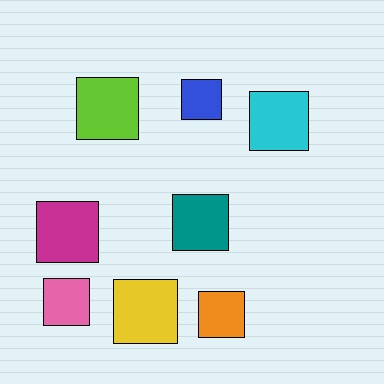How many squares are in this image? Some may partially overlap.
There are 8 squares.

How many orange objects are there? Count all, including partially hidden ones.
There is 1 orange object.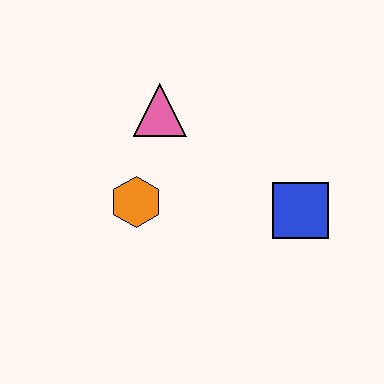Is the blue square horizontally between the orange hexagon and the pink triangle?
No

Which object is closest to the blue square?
The orange hexagon is closest to the blue square.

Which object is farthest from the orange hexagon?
The blue square is farthest from the orange hexagon.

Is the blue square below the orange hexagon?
Yes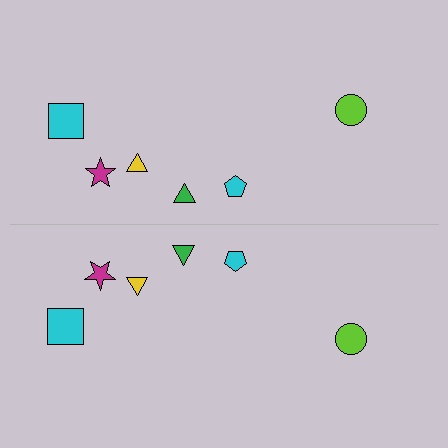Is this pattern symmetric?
Yes, this pattern has bilateral (reflection) symmetry.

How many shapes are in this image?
There are 12 shapes in this image.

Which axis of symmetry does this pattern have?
The pattern has a horizontal axis of symmetry running through the center of the image.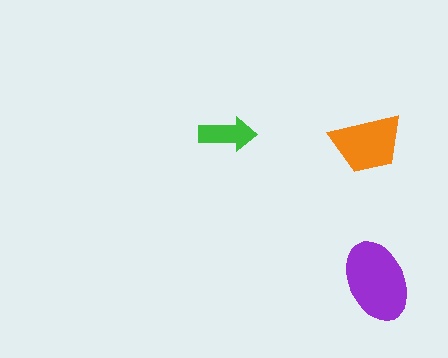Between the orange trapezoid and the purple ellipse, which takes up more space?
The purple ellipse.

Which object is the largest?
The purple ellipse.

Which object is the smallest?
The green arrow.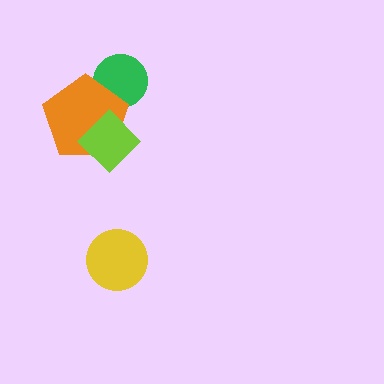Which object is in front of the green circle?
The orange pentagon is in front of the green circle.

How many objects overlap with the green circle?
1 object overlaps with the green circle.